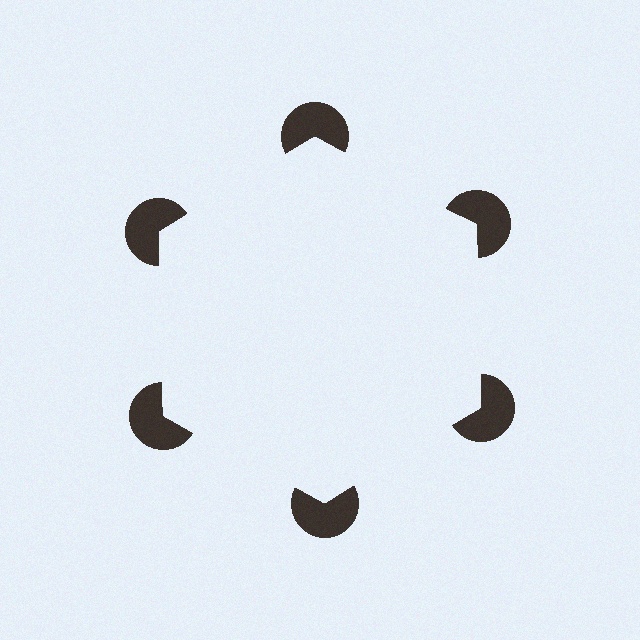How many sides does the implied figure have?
6 sides.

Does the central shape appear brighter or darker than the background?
It typically appears slightly brighter than the background, even though no actual brightness change is drawn.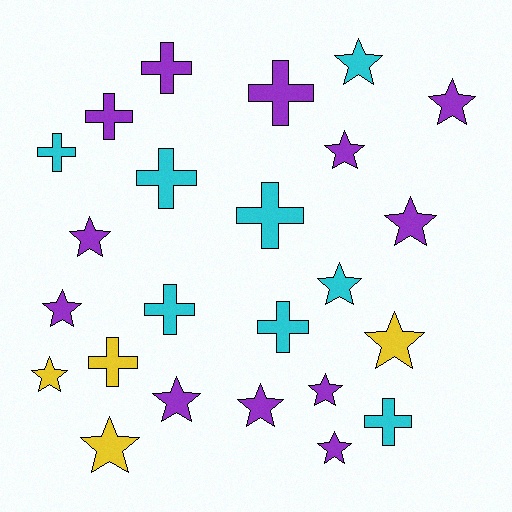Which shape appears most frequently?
Star, with 14 objects.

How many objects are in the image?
There are 24 objects.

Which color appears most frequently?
Purple, with 12 objects.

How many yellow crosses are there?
There is 1 yellow cross.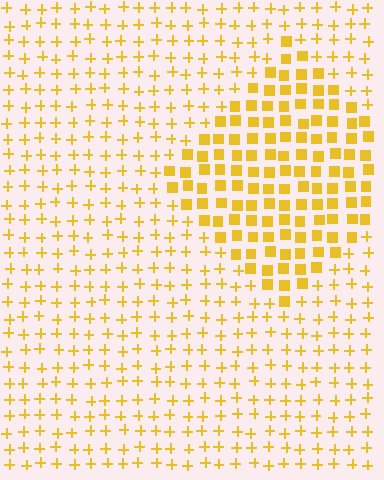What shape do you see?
I see a diamond.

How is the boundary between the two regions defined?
The boundary is defined by a change in element shape: squares inside vs. plus signs outside. All elements share the same color and spacing.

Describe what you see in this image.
The image is filled with small yellow elements arranged in a uniform grid. A diamond-shaped region contains squares, while the surrounding area contains plus signs. The boundary is defined purely by the change in element shape.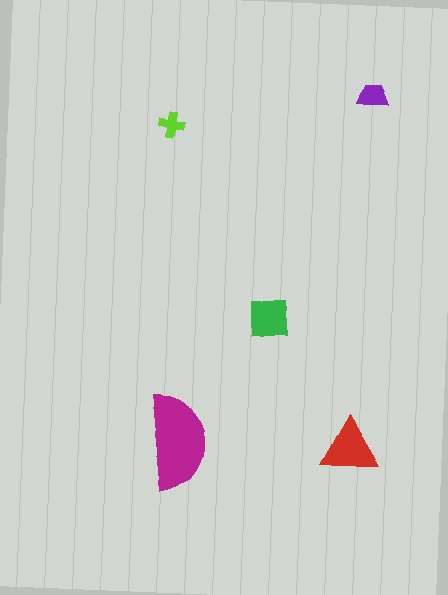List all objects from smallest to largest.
The lime cross, the purple trapezoid, the green square, the red triangle, the magenta semicircle.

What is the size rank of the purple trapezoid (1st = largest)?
4th.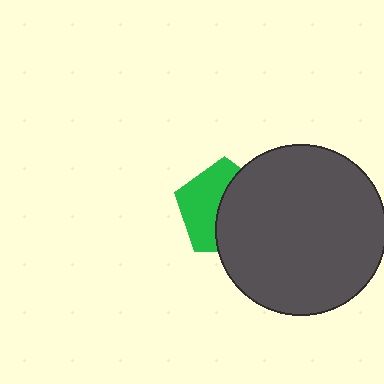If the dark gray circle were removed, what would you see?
You would see the complete green pentagon.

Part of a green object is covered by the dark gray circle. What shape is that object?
It is a pentagon.